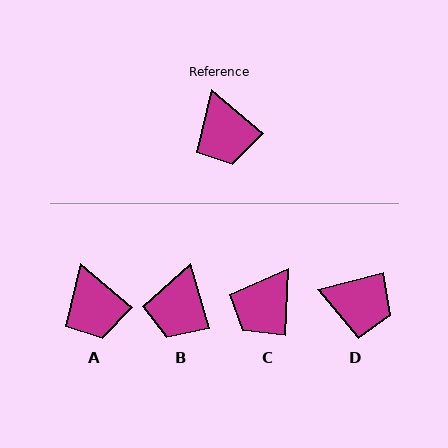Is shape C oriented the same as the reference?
No, it is off by about 52 degrees.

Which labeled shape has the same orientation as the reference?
A.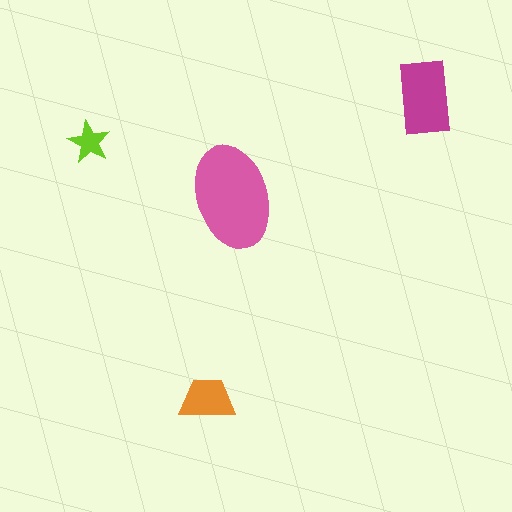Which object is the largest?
The pink ellipse.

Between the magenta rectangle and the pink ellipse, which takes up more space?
The pink ellipse.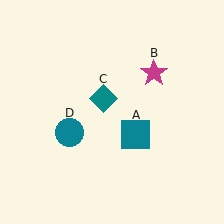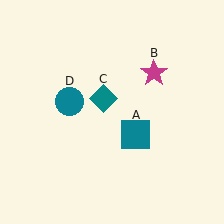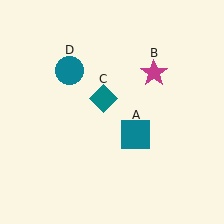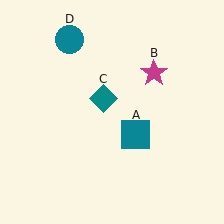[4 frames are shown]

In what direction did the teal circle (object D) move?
The teal circle (object D) moved up.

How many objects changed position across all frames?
1 object changed position: teal circle (object D).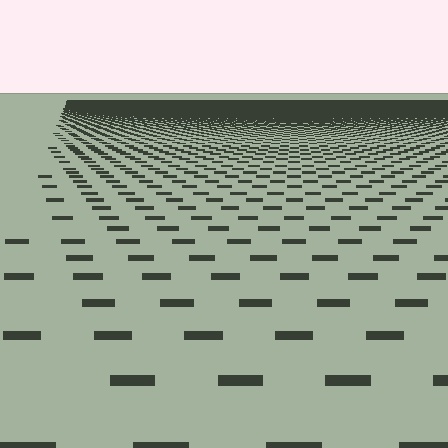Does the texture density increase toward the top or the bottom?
Density increases toward the top.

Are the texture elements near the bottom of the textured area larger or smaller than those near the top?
Larger. Near the bottom, elements are closer to the viewer and appear at a bigger on-screen size.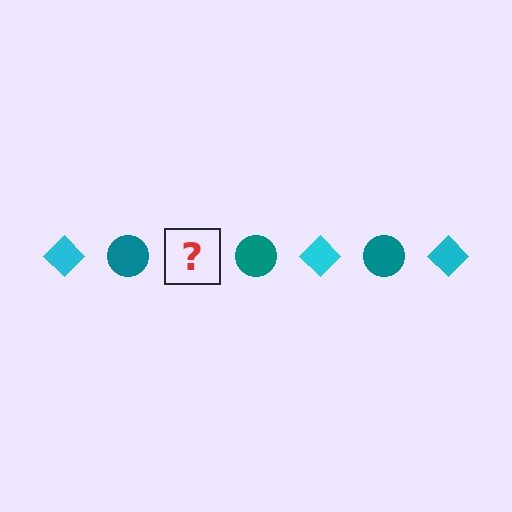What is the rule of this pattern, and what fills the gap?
The rule is that the pattern alternates between cyan diamond and teal circle. The gap should be filled with a cyan diamond.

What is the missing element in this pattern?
The missing element is a cyan diamond.